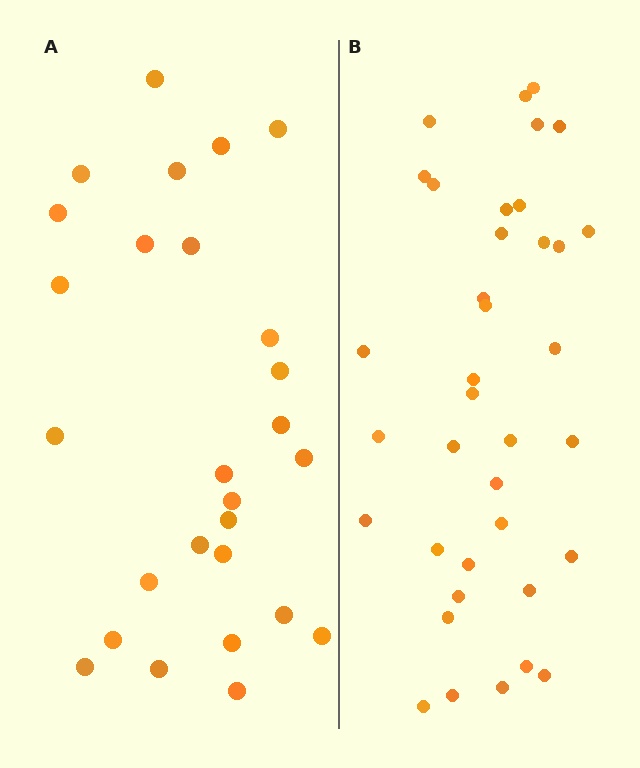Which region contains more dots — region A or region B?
Region B (the right region) has more dots.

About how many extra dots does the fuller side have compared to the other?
Region B has roughly 10 or so more dots than region A.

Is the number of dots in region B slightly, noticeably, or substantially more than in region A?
Region B has noticeably more, but not dramatically so. The ratio is roughly 1.4 to 1.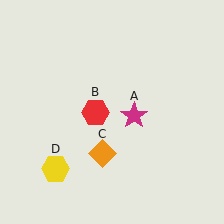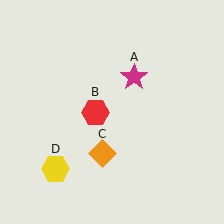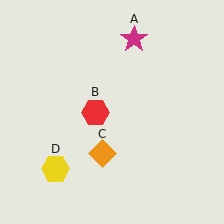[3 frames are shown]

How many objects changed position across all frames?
1 object changed position: magenta star (object A).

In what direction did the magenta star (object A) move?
The magenta star (object A) moved up.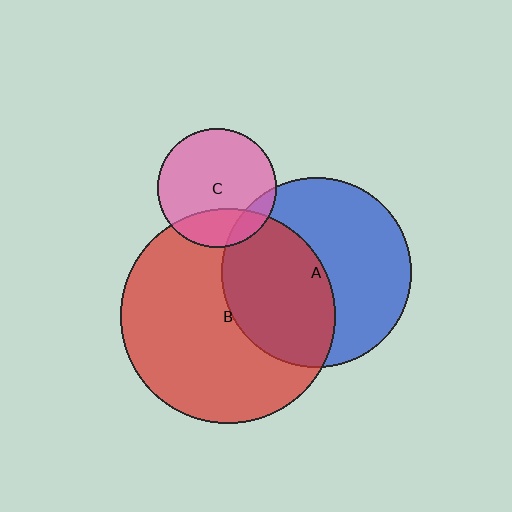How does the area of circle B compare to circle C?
Approximately 3.3 times.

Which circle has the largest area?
Circle B (red).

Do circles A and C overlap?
Yes.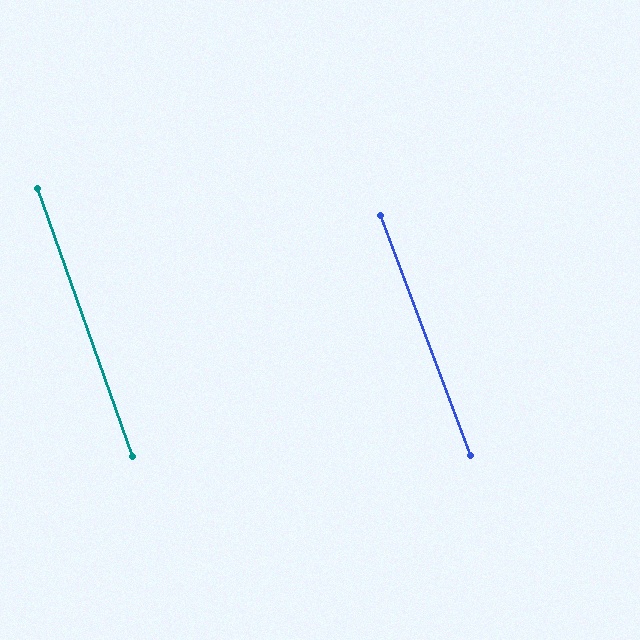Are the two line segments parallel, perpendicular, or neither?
Parallel — their directions differ by only 1.2°.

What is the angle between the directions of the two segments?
Approximately 1 degree.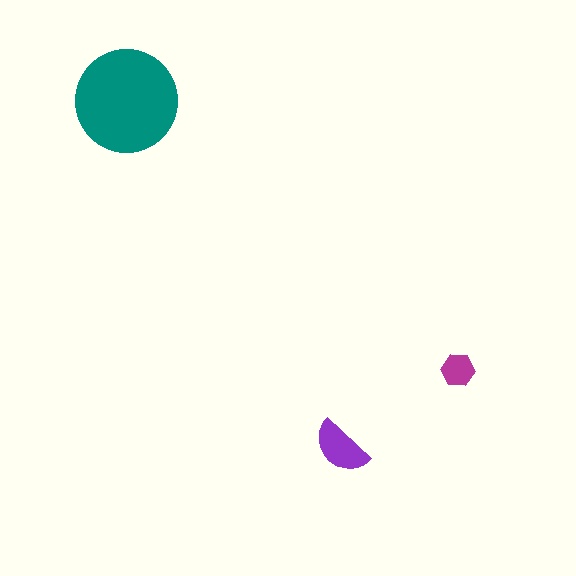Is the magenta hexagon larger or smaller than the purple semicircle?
Smaller.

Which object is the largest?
The teal circle.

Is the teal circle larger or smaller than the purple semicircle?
Larger.